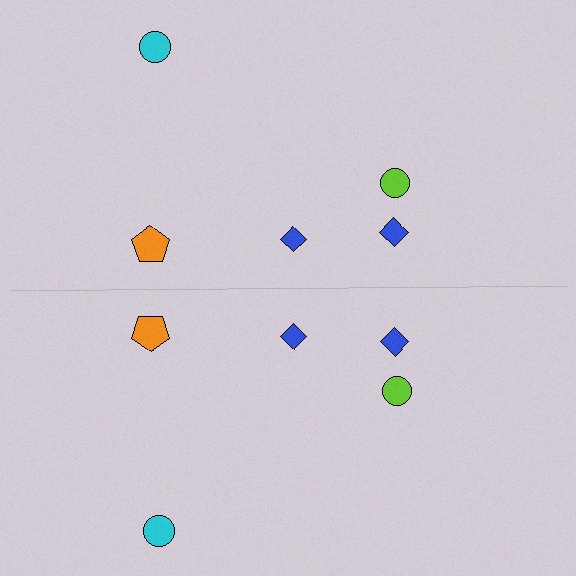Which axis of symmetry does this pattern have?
The pattern has a horizontal axis of symmetry running through the center of the image.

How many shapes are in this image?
There are 10 shapes in this image.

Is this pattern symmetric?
Yes, this pattern has bilateral (reflection) symmetry.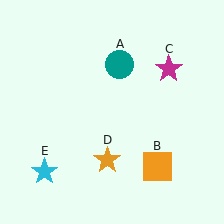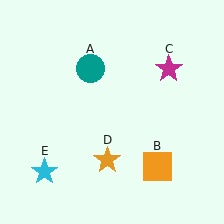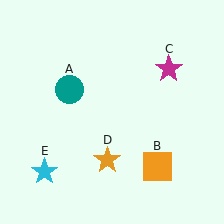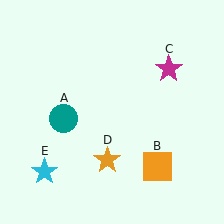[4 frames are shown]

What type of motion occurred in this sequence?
The teal circle (object A) rotated counterclockwise around the center of the scene.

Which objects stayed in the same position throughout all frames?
Orange square (object B) and magenta star (object C) and orange star (object D) and cyan star (object E) remained stationary.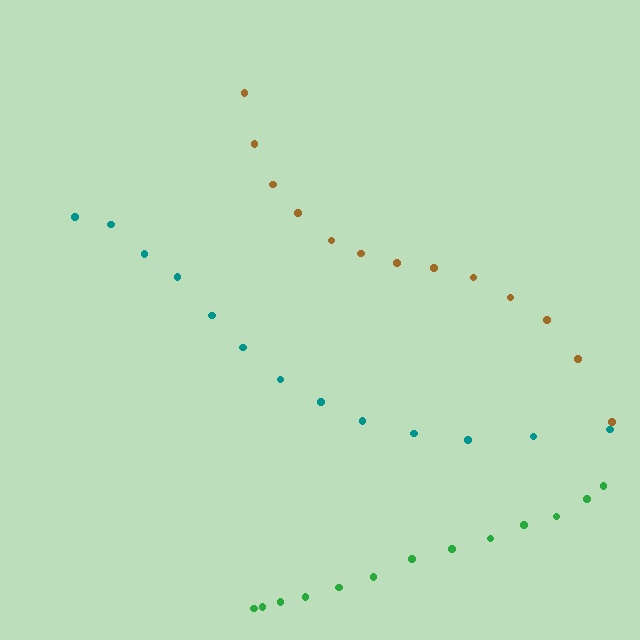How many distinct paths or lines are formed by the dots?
There are 3 distinct paths.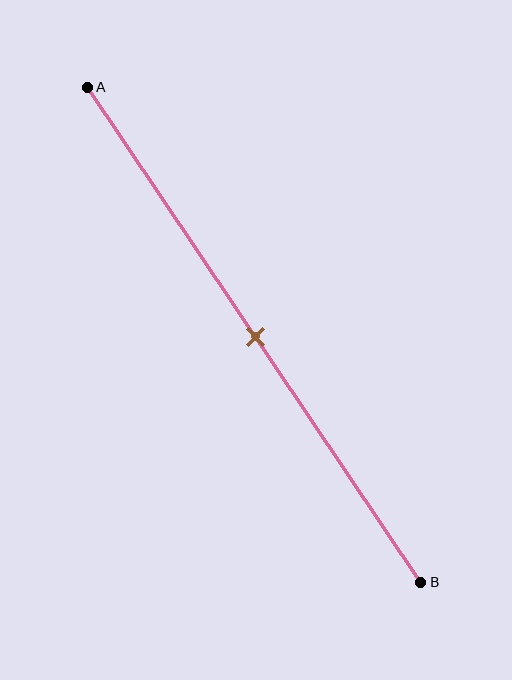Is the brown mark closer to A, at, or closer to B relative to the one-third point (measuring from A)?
The brown mark is closer to point B than the one-third point of segment AB.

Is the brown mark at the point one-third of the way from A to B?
No, the mark is at about 50% from A, not at the 33% one-third point.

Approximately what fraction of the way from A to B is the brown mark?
The brown mark is approximately 50% of the way from A to B.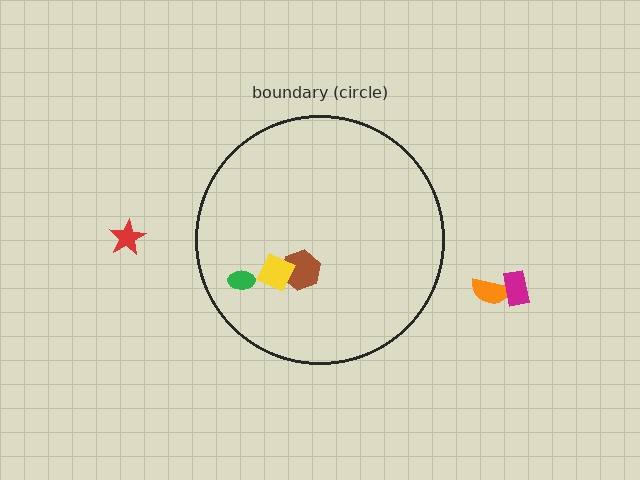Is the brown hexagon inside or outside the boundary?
Inside.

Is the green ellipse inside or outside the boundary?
Inside.